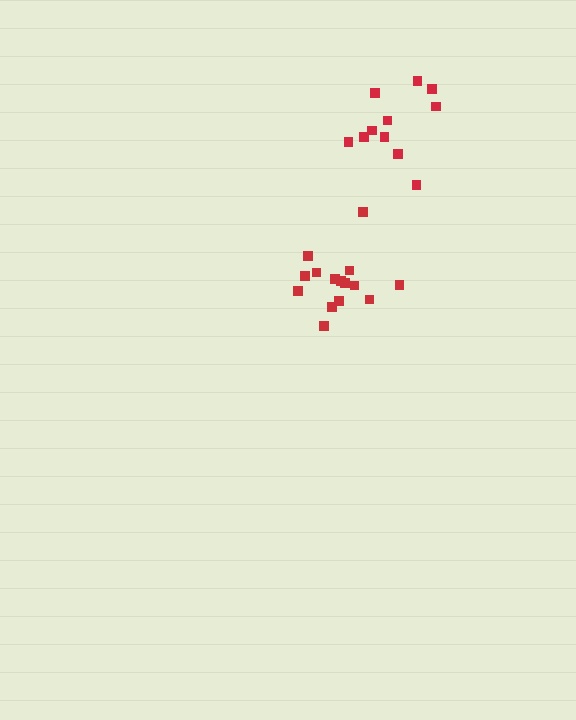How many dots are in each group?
Group 1: 11 dots, Group 2: 15 dots (26 total).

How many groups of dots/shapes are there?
There are 2 groups.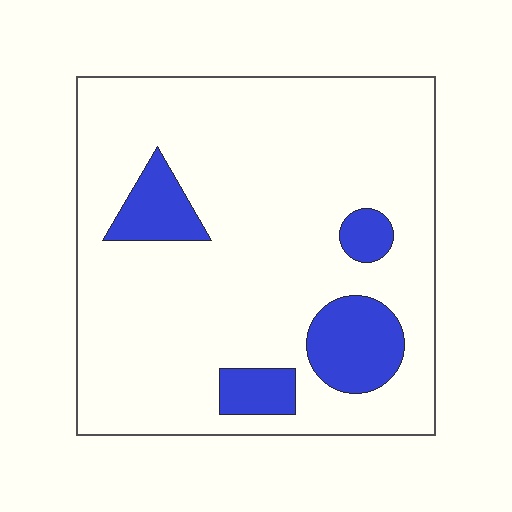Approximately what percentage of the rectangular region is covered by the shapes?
Approximately 15%.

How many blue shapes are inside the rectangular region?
4.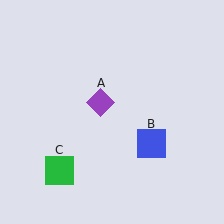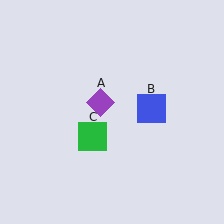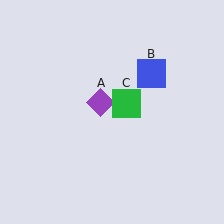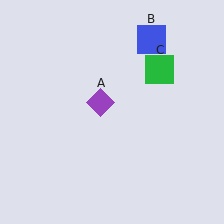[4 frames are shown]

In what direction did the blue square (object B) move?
The blue square (object B) moved up.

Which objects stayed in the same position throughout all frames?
Purple diamond (object A) remained stationary.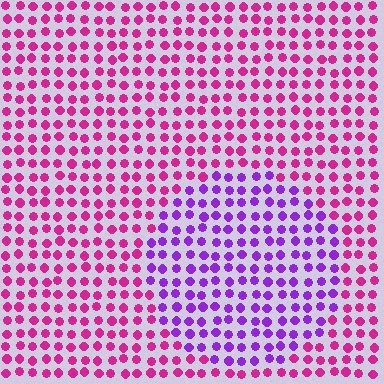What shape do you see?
I see a circle.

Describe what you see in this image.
The image is filled with small magenta elements in a uniform arrangement. A circle-shaped region is visible where the elements are tinted to a slightly different hue, forming a subtle color boundary.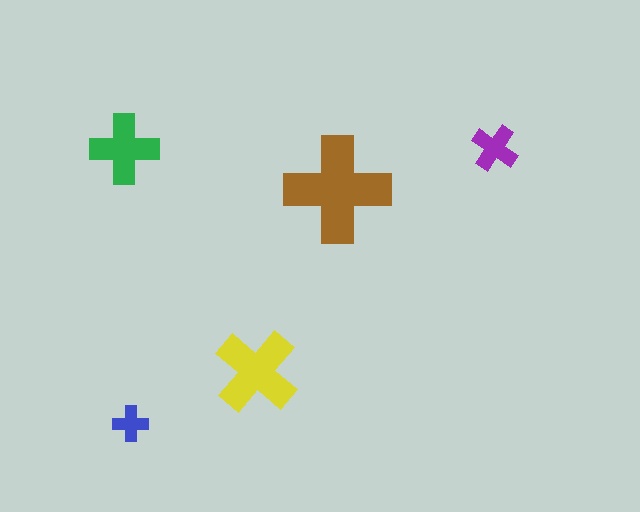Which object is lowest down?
The blue cross is bottommost.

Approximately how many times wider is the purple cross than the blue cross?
About 1.5 times wider.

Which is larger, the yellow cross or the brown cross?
The brown one.